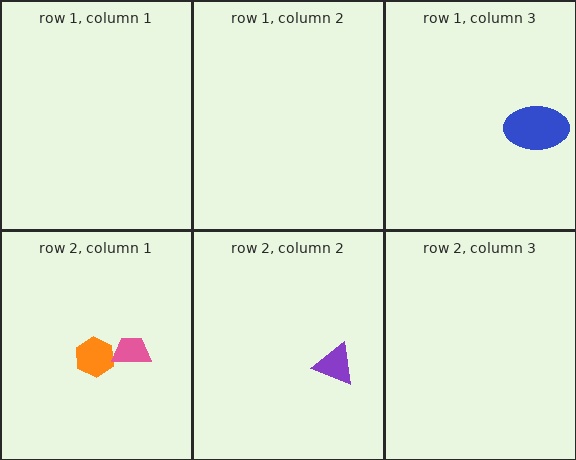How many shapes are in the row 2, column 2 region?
1.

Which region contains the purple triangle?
The row 2, column 2 region.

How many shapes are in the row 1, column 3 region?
1.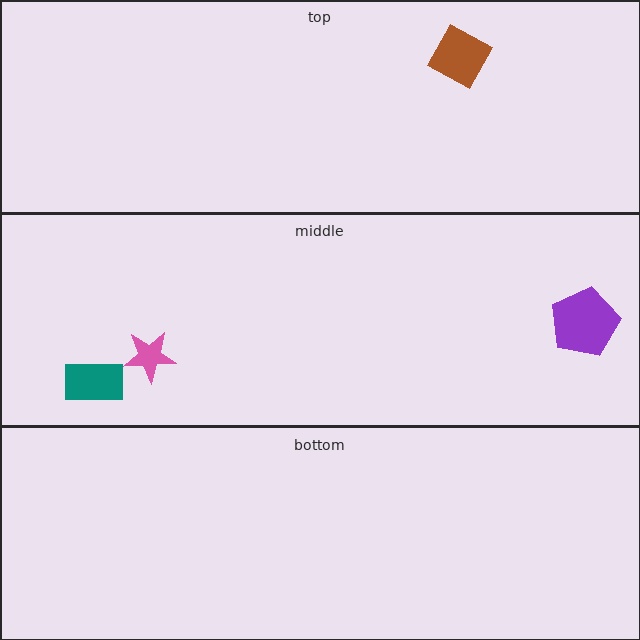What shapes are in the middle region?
The teal rectangle, the pink star, the purple pentagon.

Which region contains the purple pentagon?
The middle region.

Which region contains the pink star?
The middle region.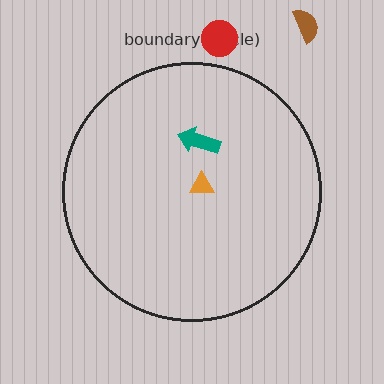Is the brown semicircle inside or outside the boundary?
Outside.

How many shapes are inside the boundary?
2 inside, 2 outside.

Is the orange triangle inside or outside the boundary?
Inside.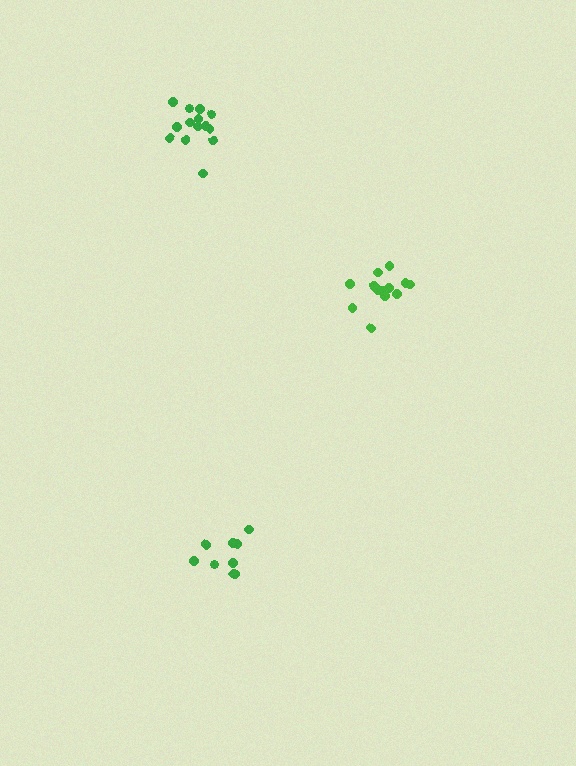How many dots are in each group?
Group 1: 14 dots, Group 2: 13 dots, Group 3: 9 dots (36 total).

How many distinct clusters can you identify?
There are 3 distinct clusters.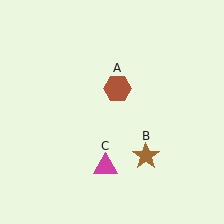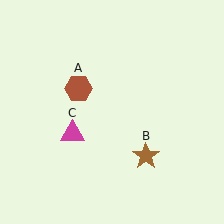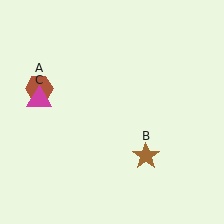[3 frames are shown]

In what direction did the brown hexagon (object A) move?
The brown hexagon (object A) moved left.